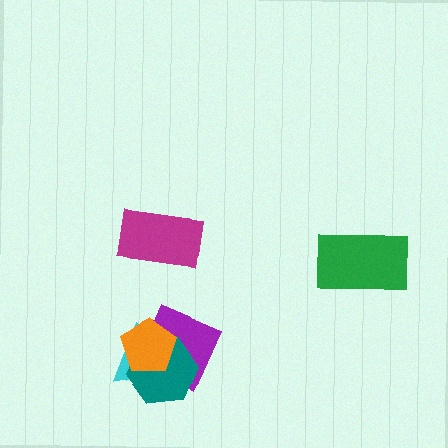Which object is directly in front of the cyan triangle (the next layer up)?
The purple square is directly in front of the cyan triangle.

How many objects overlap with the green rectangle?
0 objects overlap with the green rectangle.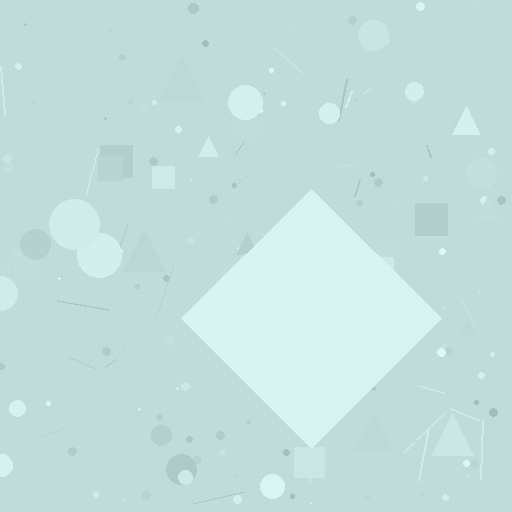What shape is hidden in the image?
A diamond is hidden in the image.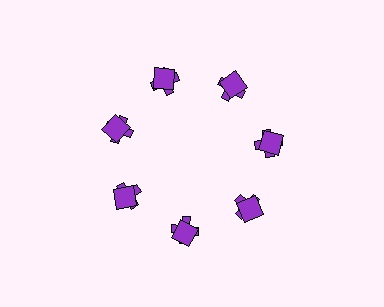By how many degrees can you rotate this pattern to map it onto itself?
The pattern maps onto itself every 51 degrees of rotation.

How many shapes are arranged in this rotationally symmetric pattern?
There are 14 shapes, arranged in 7 groups of 2.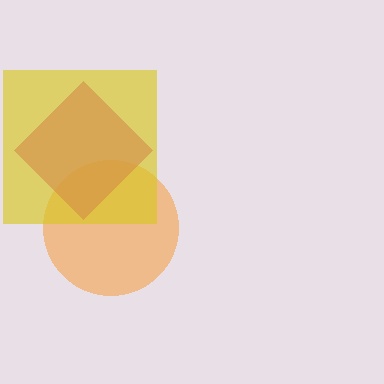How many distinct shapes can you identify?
There are 3 distinct shapes: an orange circle, a magenta diamond, a yellow square.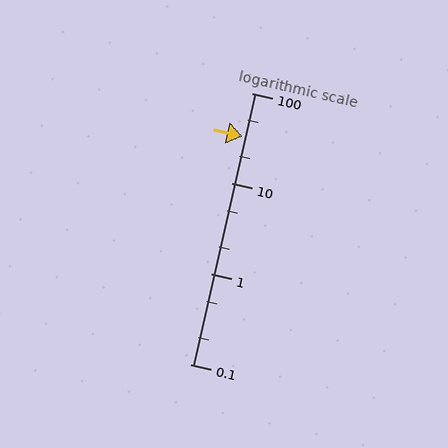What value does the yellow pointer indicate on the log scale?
The pointer indicates approximately 33.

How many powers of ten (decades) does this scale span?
The scale spans 3 decades, from 0.1 to 100.